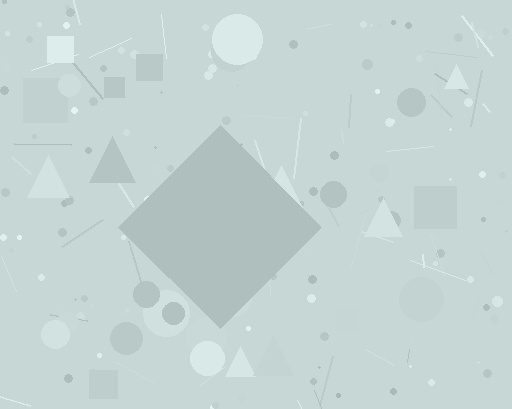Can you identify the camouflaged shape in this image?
The camouflaged shape is a diamond.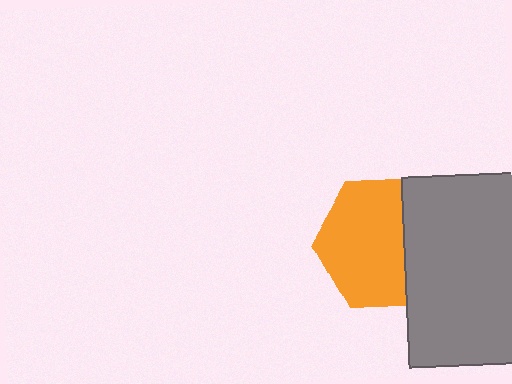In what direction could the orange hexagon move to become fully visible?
The orange hexagon could move left. That would shift it out from behind the gray rectangle entirely.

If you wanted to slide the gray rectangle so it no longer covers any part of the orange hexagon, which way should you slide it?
Slide it right — that is the most direct way to separate the two shapes.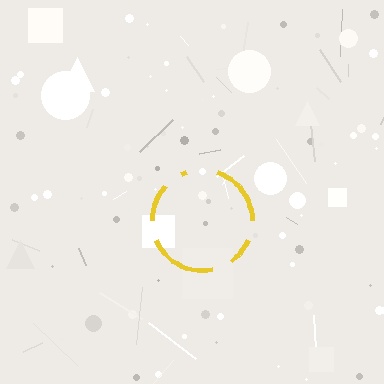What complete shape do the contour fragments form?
The contour fragments form a circle.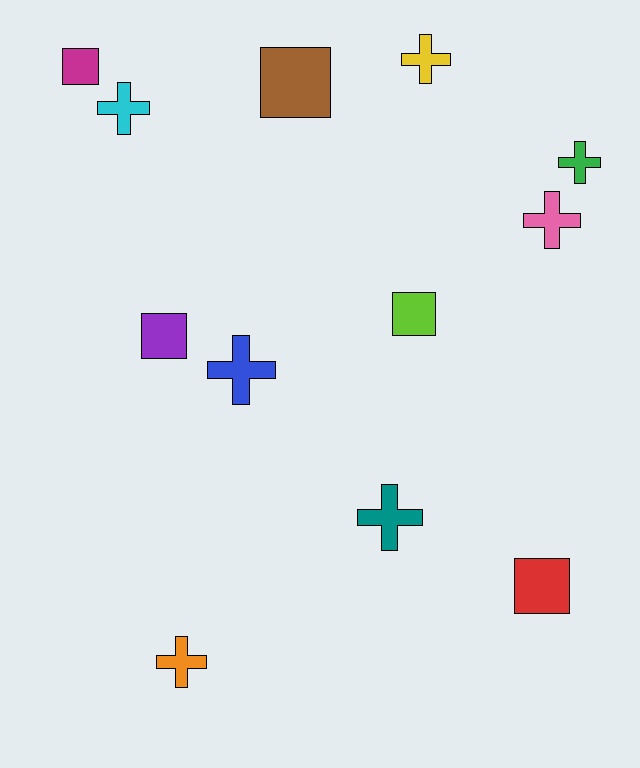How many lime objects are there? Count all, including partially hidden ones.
There is 1 lime object.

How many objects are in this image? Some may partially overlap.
There are 12 objects.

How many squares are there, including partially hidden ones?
There are 5 squares.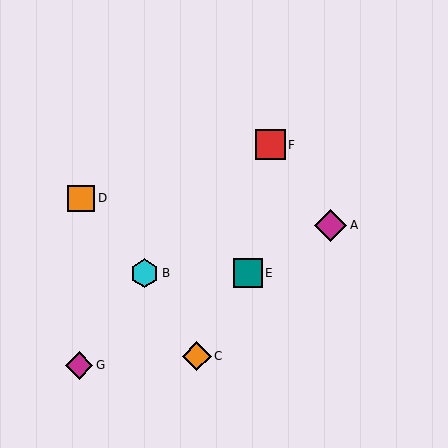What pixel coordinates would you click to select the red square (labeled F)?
Click at (270, 145) to select the red square F.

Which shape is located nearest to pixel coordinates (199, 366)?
The orange diamond (labeled C) at (197, 356) is nearest to that location.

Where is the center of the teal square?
The center of the teal square is at (248, 273).